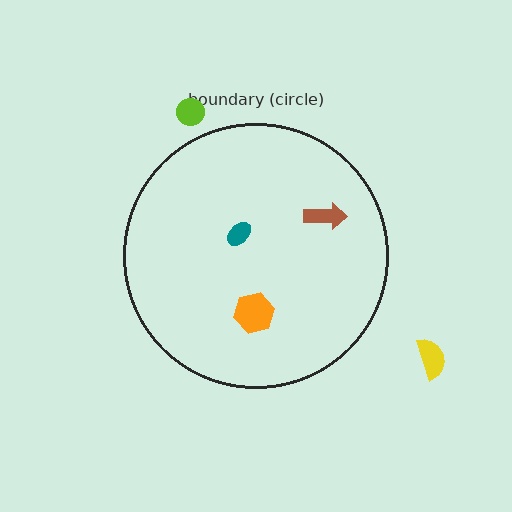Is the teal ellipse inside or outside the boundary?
Inside.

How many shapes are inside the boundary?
3 inside, 2 outside.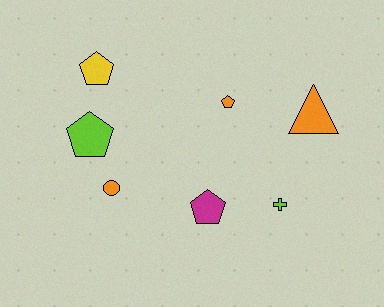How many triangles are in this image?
There is 1 triangle.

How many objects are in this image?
There are 7 objects.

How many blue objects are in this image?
There are no blue objects.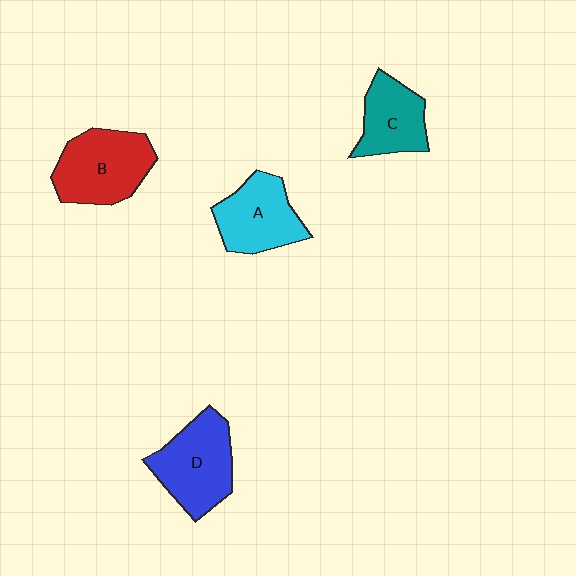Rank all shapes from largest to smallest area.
From largest to smallest: B (red), D (blue), A (cyan), C (teal).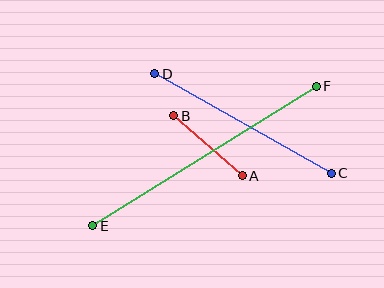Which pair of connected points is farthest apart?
Points E and F are farthest apart.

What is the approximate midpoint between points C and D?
The midpoint is at approximately (243, 123) pixels.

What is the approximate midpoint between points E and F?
The midpoint is at approximately (205, 156) pixels.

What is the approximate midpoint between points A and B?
The midpoint is at approximately (208, 146) pixels.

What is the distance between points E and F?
The distance is approximately 264 pixels.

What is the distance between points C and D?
The distance is approximately 202 pixels.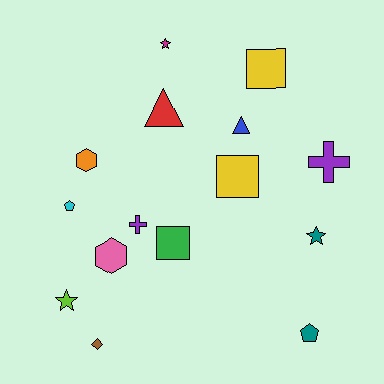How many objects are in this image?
There are 15 objects.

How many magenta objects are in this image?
There is 1 magenta object.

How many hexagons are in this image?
There are 2 hexagons.